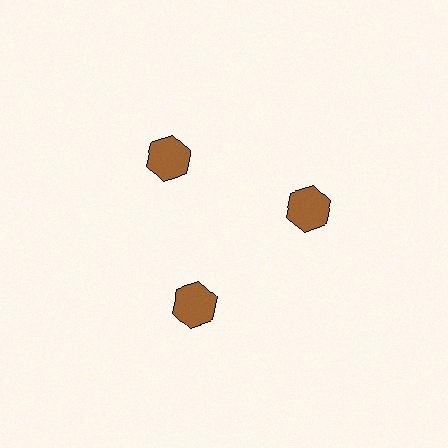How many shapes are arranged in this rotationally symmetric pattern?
There are 3 shapes, arranged in 3 groups of 1.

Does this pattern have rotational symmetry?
Yes, this pattern has 3-fold rotational symmetry. It looks the same after rotating 120 degrees around the center.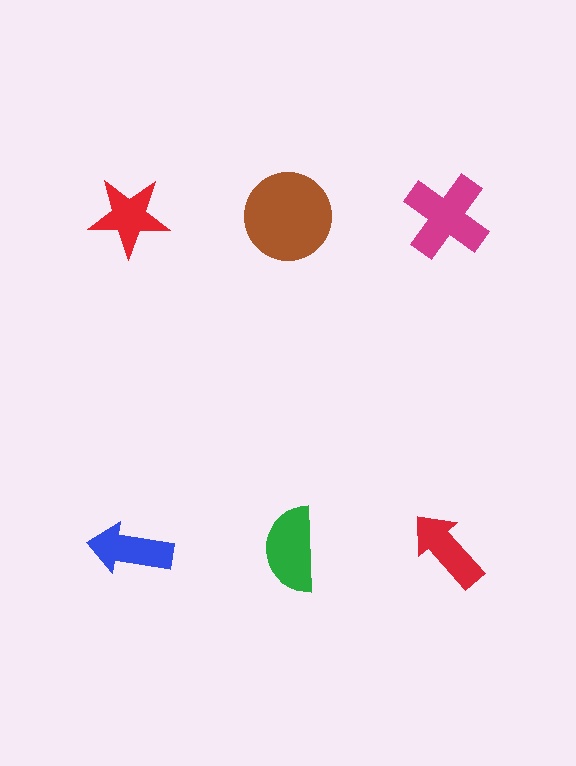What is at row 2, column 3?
A red arrow.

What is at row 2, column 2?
A green semicircle.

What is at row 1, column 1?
A red star.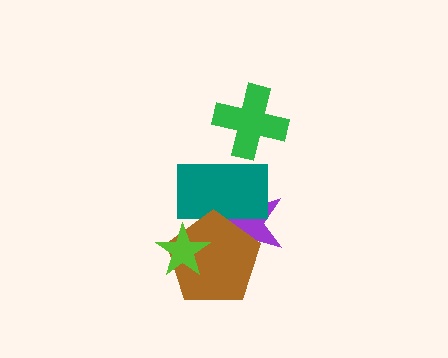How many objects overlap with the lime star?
1 object overlaps with the lime star.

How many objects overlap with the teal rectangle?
2 objects overlap with the teal rectangle.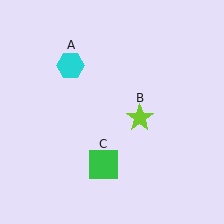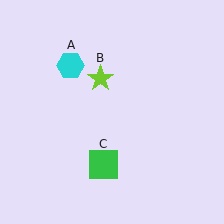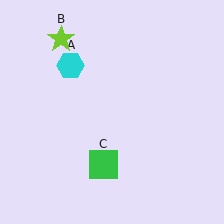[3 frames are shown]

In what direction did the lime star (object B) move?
The lime star (object B) moved up and to the left.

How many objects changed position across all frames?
1 object changed position: lime star (object B).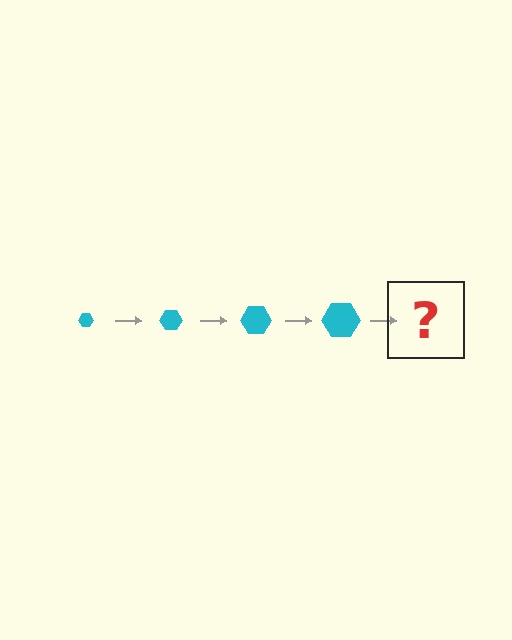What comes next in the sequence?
The next element should be a cyan hexagon, larger than the previous one.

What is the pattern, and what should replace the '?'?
The pattern is that the hexagon gets progressively larger each step. The '?' should be a cyan hexagon, larger than the previous one.